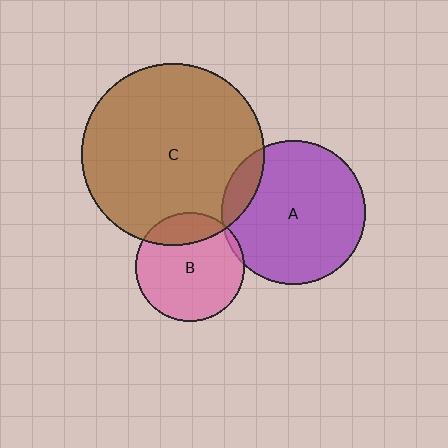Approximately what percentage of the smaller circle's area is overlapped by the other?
Approximately 10%.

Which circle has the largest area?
Circle C (brown).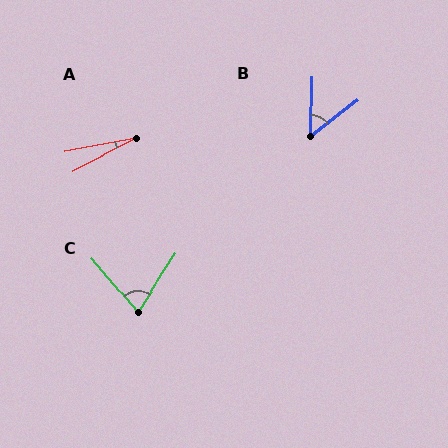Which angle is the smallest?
A, at approximately 17 degrees.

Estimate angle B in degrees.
Approximately 51 degrees.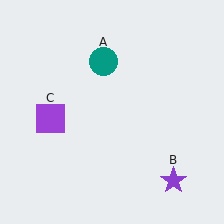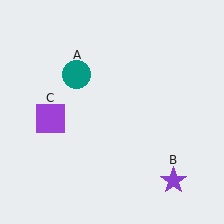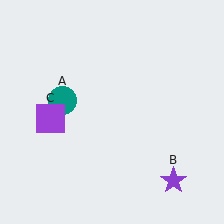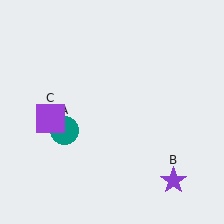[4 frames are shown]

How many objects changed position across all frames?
1 object changed position: teal circle (object A).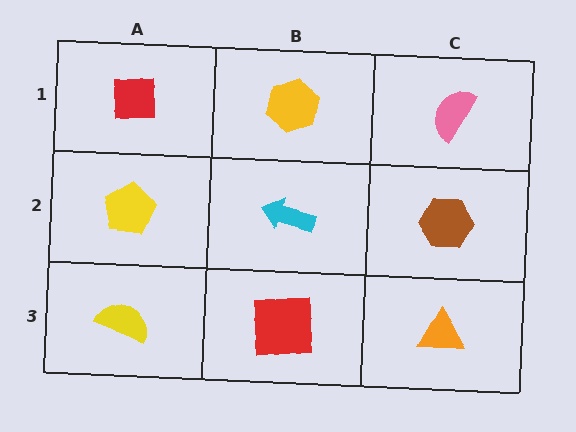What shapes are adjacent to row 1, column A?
A yellow pentagon (row 2, column A), a yellow hexagon (row 1, column B).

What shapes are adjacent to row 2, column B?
A yellow hexagon (row 1, column B), a red square (row 3, column B), a yellow pentagon (row 2, column A), a brown hexagon (row 2, column C).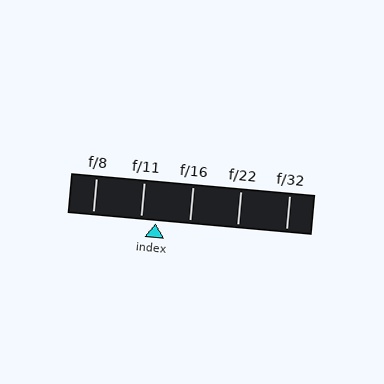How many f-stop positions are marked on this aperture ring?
There are 5 f-stop positions marked.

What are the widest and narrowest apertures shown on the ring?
The widest aperture shown is f/8 and the narrowest is f/32.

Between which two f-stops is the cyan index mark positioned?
The index mark is between f/11 and f/16.